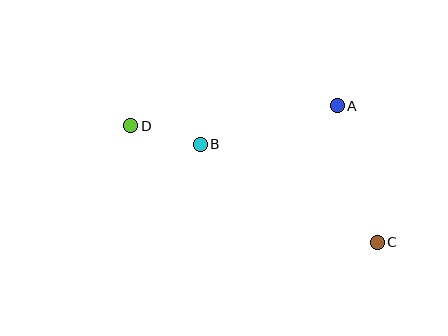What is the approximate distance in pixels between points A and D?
The distance between A and D is approximately 207 pixels.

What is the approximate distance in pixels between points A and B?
The distance between A and B is approximately 142 pixels.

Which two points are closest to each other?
Points B and D are closest to each other.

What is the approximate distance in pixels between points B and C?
The distance between B and C is approximately 202 pixels.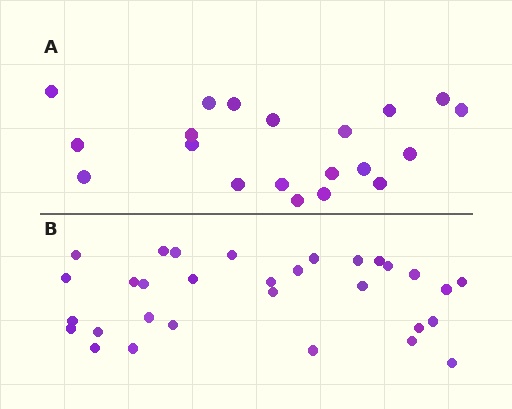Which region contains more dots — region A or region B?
Region B (the bottom region) has more dots.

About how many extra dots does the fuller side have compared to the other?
Region B has roughly 12 or so more dots than region A.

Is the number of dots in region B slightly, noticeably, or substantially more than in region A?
Region B has substantially more. The ratio is roughly 1.6 to 1.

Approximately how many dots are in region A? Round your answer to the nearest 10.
About 20 dots.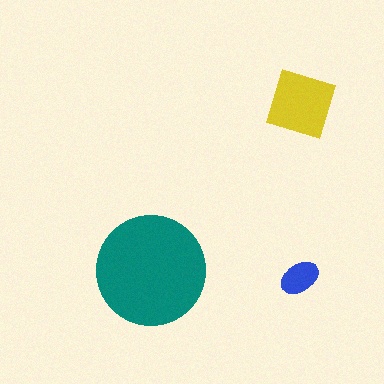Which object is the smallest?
The blue ellipse.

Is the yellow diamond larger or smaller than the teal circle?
Smaller.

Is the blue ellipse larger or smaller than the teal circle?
Smaller.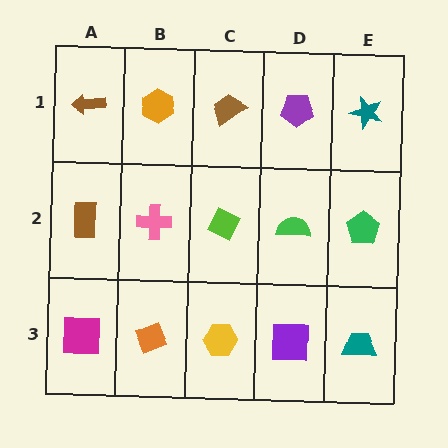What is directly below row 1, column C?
A lime diamond.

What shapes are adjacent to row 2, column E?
A teal star (row 1, column E), a teal trapezoid (row 3, column E), a green semicircle (row 2, column D).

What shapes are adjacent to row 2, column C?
A brown trapezoid (row 1, column C), a yellow hexagon (row 3, column C), a pink cross (row 2, column B), a green semicircle (row 2, column D).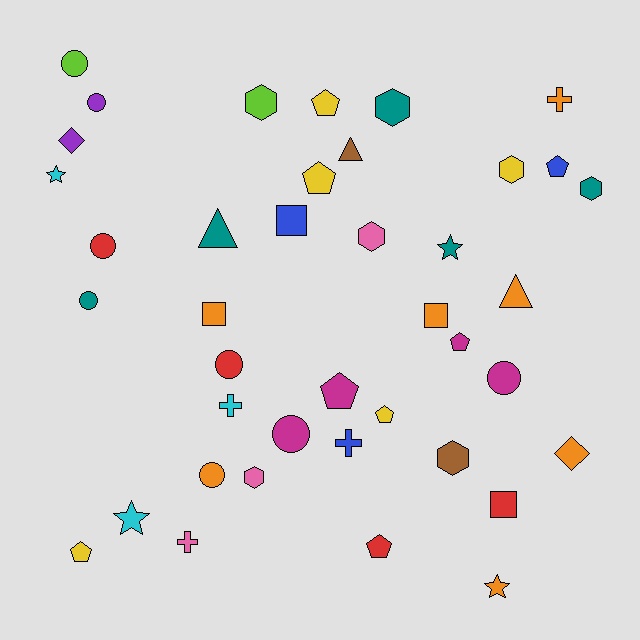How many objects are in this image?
There are 40 objects.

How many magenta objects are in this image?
There are 4 magenta objects.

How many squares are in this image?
There are 4 squares.